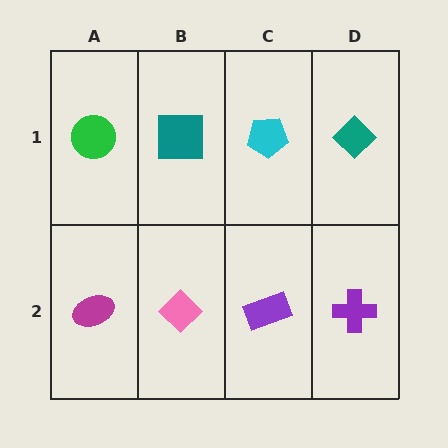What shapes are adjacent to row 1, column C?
A purple rectangle (row 2, column C), a teal square (row 1, column B), a teal diamond (row 1, column D).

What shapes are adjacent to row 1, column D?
A purple cross (row 2, column D), a cyan pentagon (row 1, column C).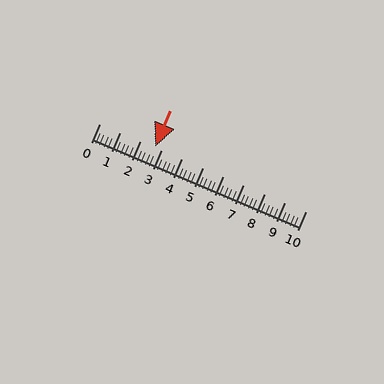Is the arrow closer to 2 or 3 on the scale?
The arrow is closer to 3.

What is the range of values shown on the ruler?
The ruler shows values from 0 to 10.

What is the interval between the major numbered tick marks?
The major tick marks are spaced 1 units apart.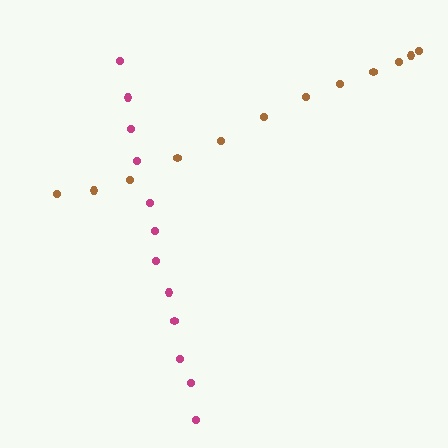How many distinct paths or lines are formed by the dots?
There are 2 distinct paths.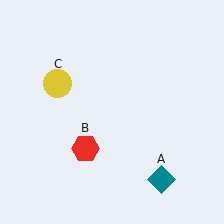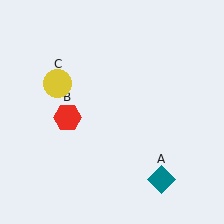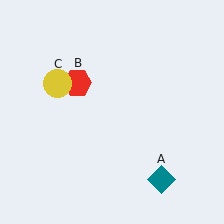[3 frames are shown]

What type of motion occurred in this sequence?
The red hexagon (object B) rotated clockwise around the center of the scene.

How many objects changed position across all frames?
1 object changed position: red hexagon (object B).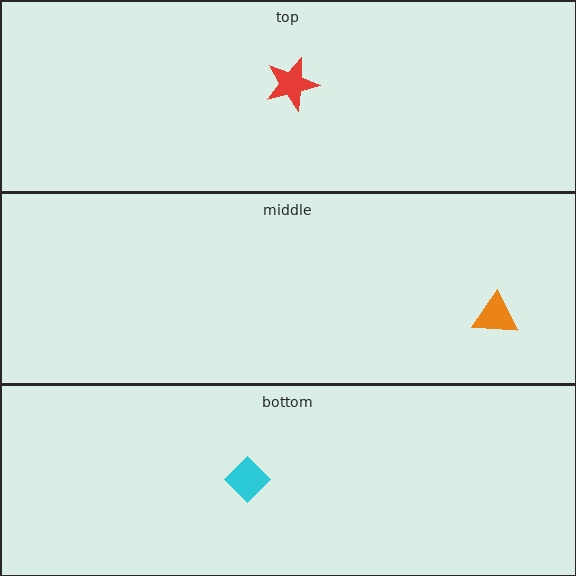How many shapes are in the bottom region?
1.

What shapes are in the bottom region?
The cyan diamond.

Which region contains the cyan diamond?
The bottom region.